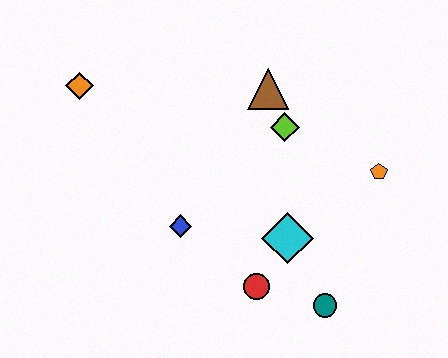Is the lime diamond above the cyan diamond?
Yes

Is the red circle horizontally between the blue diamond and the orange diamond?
No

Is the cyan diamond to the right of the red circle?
Yes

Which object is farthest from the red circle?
The orange diamond is farthest from the red circle.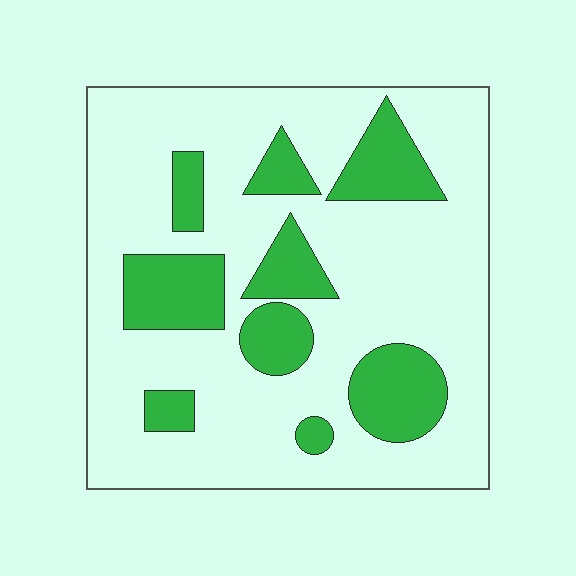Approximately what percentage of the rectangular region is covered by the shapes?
Approximately 25%.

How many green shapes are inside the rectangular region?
9.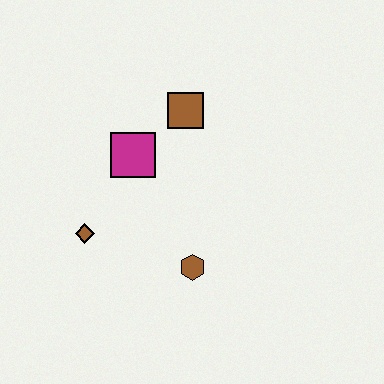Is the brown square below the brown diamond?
No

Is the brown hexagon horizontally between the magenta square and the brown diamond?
No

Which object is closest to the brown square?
The magenta square is closest to the brown square.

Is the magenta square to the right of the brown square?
No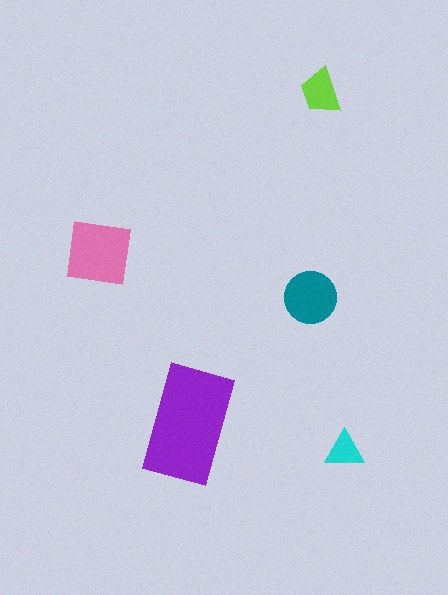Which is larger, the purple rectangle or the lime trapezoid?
The purple rectangle.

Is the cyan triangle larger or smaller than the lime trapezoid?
Smaller.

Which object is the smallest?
The cyan triangle.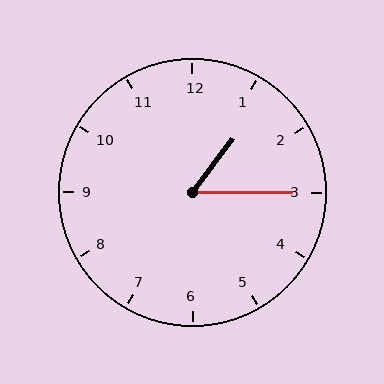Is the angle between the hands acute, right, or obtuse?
It is acute.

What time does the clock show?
1:15.